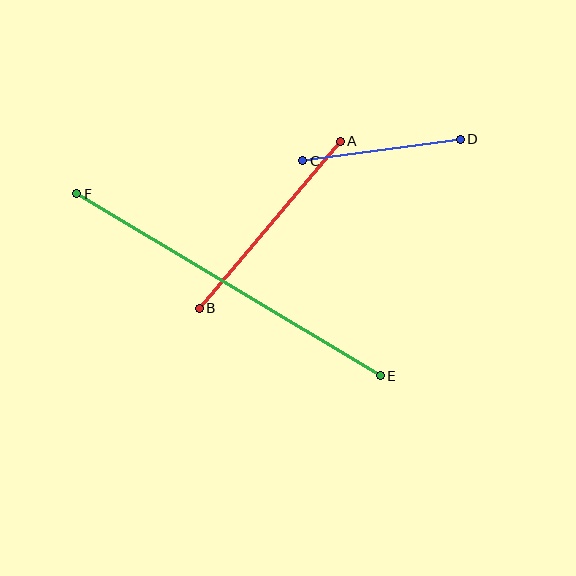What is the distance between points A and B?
The distance is approximately 218 pixels.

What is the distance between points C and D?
The distance is approximately 159 pixels.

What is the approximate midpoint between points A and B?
The midpoint is at approximately (270, 225) pixels.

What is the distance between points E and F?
The distance is approximately 354 pixels.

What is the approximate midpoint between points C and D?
The midpoint is at approximately (381, 150) pixels.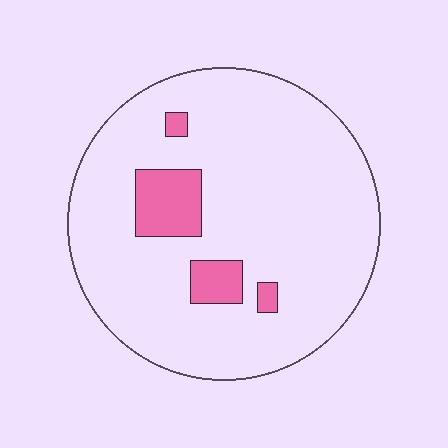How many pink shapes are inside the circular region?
4.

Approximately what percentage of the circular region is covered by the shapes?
Approximately 10%.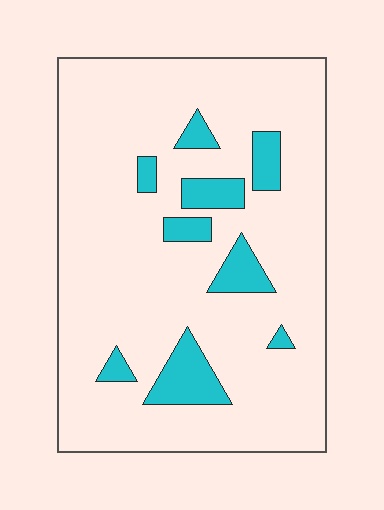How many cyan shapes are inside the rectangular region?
9.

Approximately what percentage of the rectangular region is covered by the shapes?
Approximately 15%.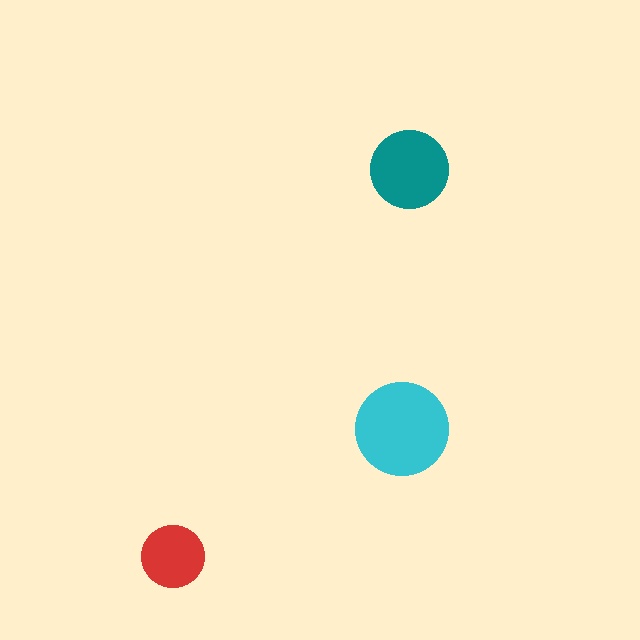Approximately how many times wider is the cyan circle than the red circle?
About 1.5 times wider.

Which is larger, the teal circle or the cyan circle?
The cyan one.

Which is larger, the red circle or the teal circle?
The teal one.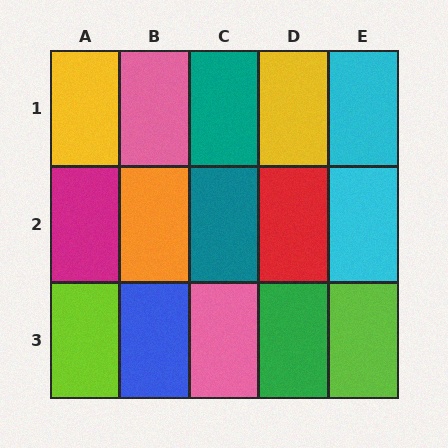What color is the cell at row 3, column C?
Pink.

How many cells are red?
1 cell is red.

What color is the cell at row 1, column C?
Teal.